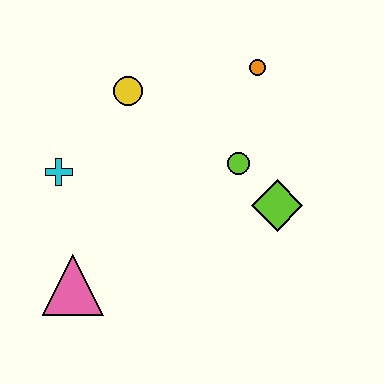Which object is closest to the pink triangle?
The cyan cross is closest to the pink triangle.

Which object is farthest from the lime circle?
The pink triangle is farthest from the lime circle.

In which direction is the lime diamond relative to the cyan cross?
The lime diamond is to the right of the cyan cross.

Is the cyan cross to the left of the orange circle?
Yes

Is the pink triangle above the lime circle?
No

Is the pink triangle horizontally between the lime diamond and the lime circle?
No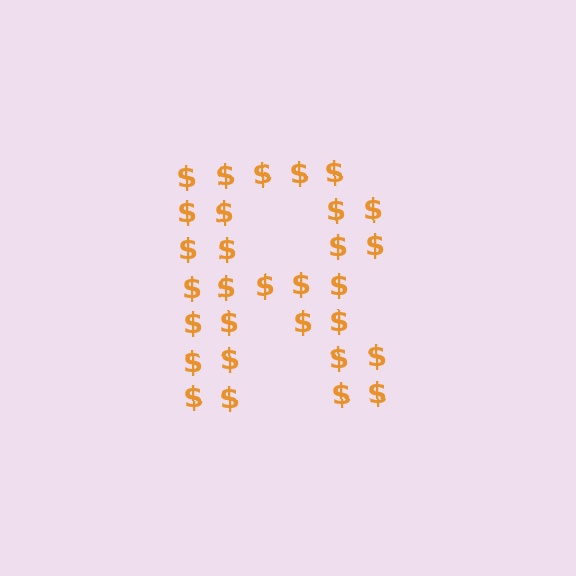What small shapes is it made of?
It is made of small dollar signs.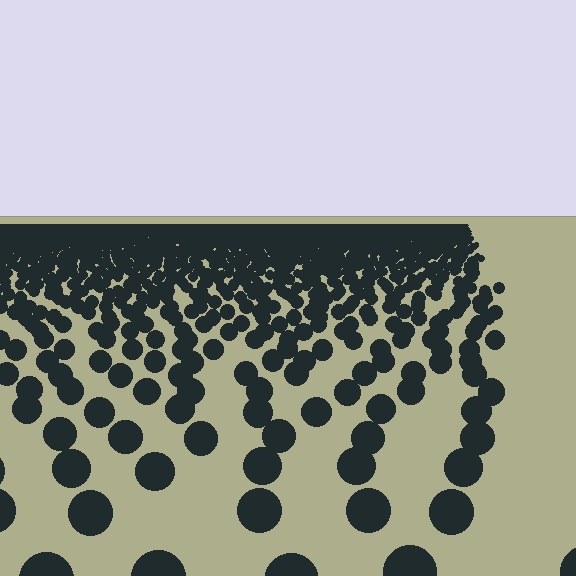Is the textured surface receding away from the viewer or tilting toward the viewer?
The surface is receding away from the viewer. Texture elements get smaller and denser toward the top.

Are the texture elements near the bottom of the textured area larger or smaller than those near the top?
Larger. Near the bottom, elements are closer to the viewer and appear at a bigger on-screen size.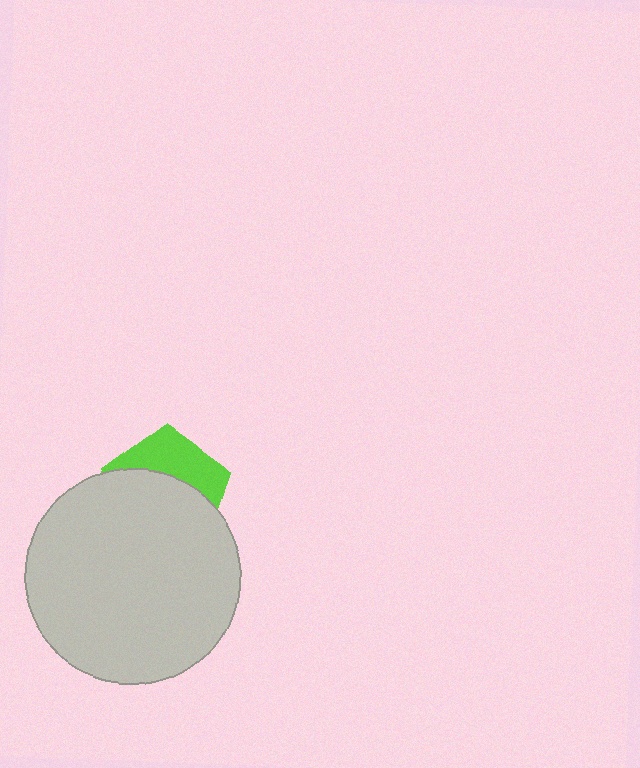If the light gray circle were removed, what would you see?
You would see the complete lime pentagon.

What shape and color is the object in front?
The object in front is a light gray circle.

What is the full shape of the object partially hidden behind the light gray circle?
The partially hidden object is a lime pentagon.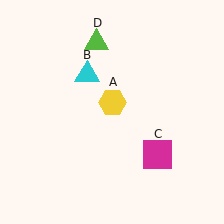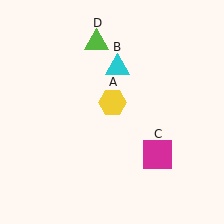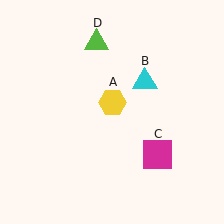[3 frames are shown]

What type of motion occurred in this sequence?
The cyan triangle (object B) rotated clockwise around the center of the scene.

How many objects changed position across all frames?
1 object changed position: cyan triangle (object B).